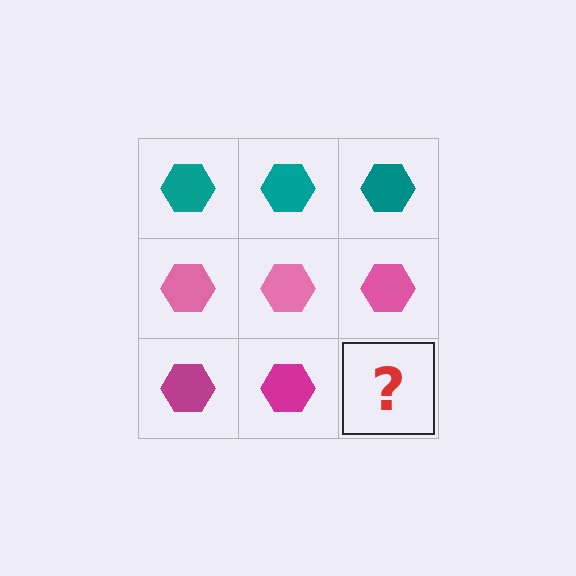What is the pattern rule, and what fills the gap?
The rule is that each row has a consistent color. The gap should be filled with a magenta hexagon.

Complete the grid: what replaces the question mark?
The question mark should be replaced with a magenta hexagon.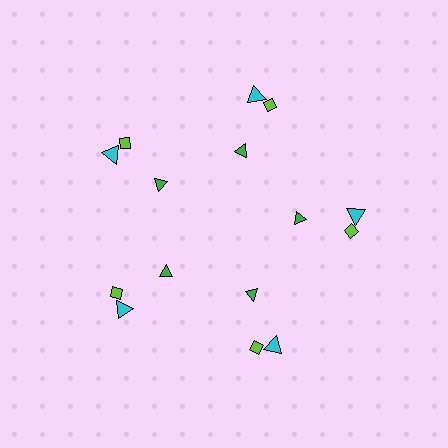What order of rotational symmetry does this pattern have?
This pattern has 5-fold rotational symmetry.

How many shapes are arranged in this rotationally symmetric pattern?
There are 15 shapes, arranged in 5 groups of 3.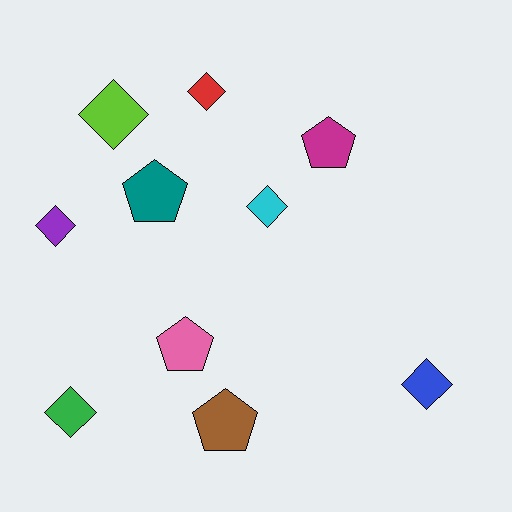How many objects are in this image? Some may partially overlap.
There are 10 objects.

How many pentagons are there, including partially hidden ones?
There are 4 pentagons.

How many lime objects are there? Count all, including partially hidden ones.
There is 1 lime object.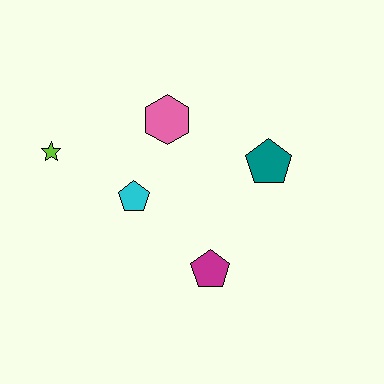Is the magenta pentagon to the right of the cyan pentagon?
Yes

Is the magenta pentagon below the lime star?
Yes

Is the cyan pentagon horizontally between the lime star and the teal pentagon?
Yes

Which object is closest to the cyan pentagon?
The pink hexagon is closest to the cyan pentagon.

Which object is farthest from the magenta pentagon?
The lime star is farthest from the magenta pentagon.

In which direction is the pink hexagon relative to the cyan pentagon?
The pink hexagon is above the cyan pentagon.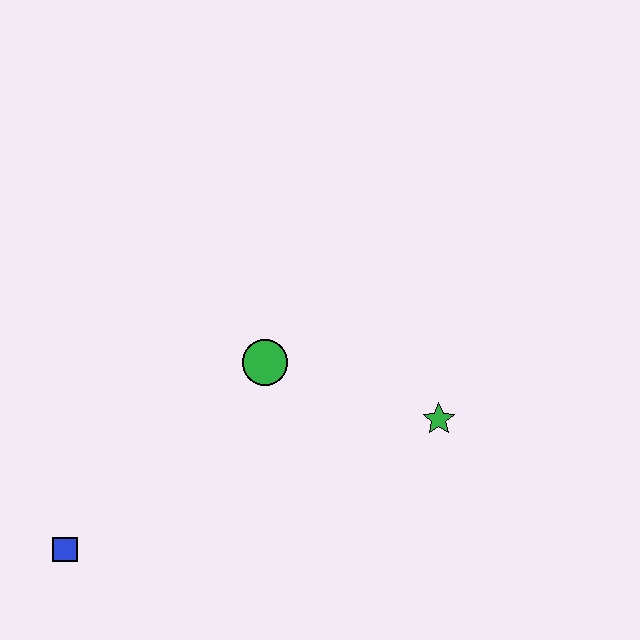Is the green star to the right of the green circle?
Yes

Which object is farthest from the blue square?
The green star is farthest from the blue square.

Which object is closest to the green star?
The green circle is closest to the green star.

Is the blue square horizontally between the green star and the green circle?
No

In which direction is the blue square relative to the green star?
The blue square is to the left of the green star.